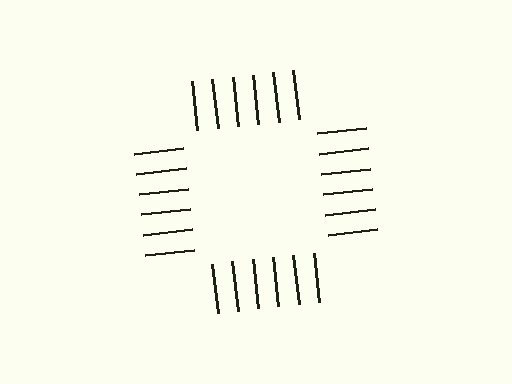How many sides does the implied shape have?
4 sides — the line-ends trace a square.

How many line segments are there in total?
24 — 6 along each of the 4 edges.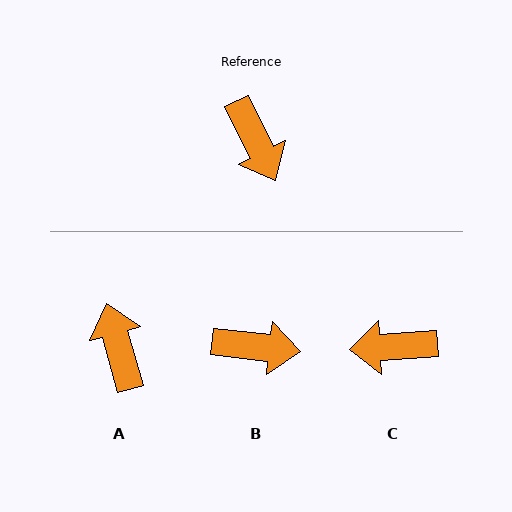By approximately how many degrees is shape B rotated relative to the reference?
Approximately 57 degrees counter-clockwise.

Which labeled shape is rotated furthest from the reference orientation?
A, about 169 degrees away.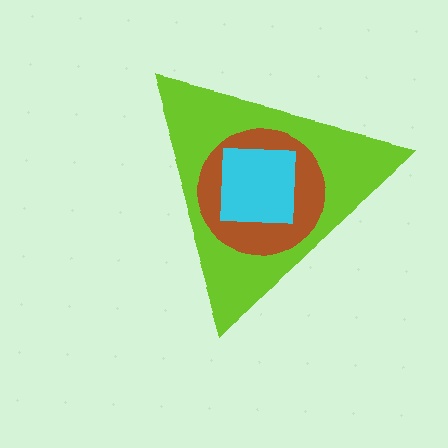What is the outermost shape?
The lime triangle.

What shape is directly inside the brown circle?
The cyan square.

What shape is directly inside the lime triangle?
The brown circle.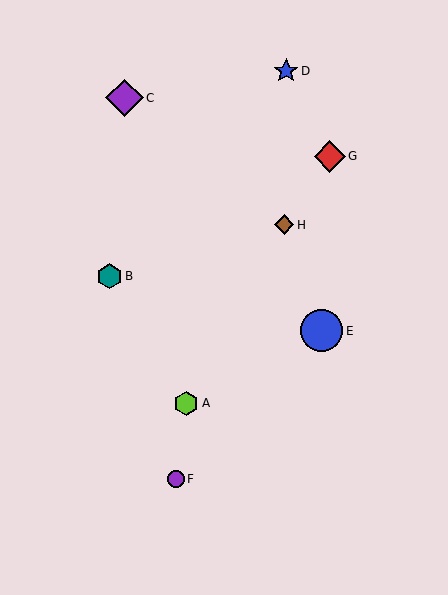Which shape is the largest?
The blue circle (labeled E) is the largest.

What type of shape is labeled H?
Shape H is a brown diamond.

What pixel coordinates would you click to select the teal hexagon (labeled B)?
Click at (109, 276) to select the teal hexagon B.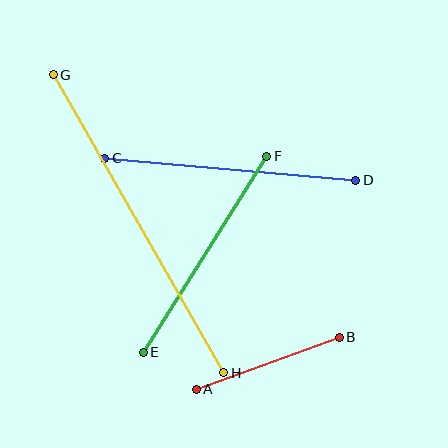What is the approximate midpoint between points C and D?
The midpoint is at approximately (230, 169) pixels.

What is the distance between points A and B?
The distance is approximately 152 pixels.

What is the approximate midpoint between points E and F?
The midpoint is at approximately (205, 254) pixels.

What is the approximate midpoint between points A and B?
The midpoint is at approximately (268, 363) pixels.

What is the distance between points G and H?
The distance is approximately 343 pixels.